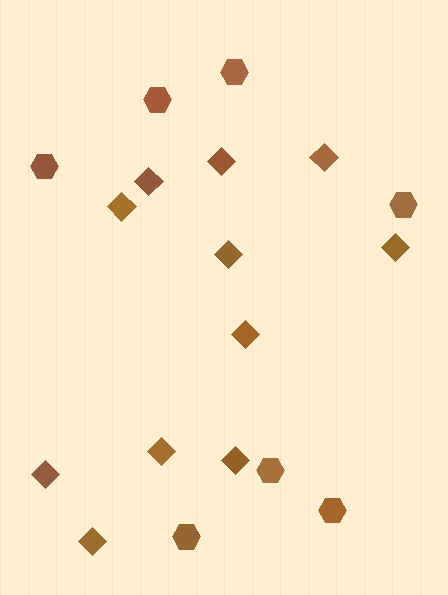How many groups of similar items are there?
There are 2 groups: one group of diamonds (11) and one group of hexagons (7).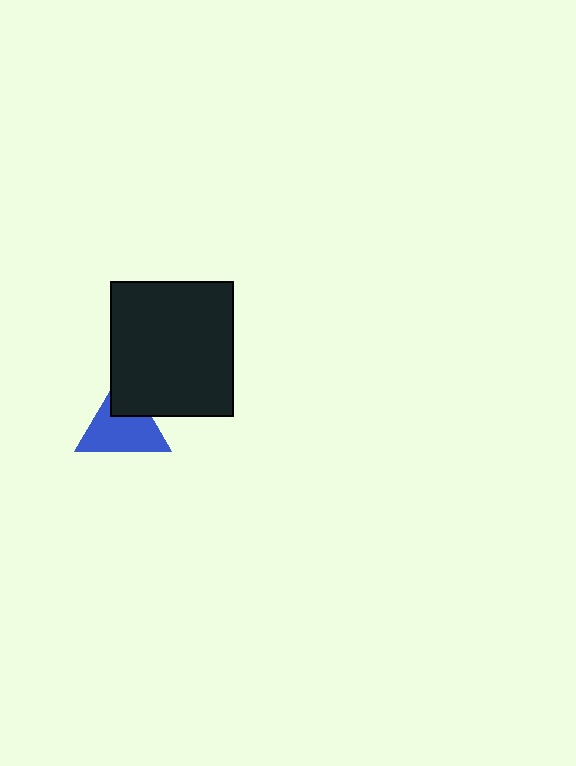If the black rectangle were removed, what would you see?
You would see the complete blue triangle.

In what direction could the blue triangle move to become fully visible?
The blue triangle could move toward the lower-left. That would shift it out from behind the black rectangle entirely.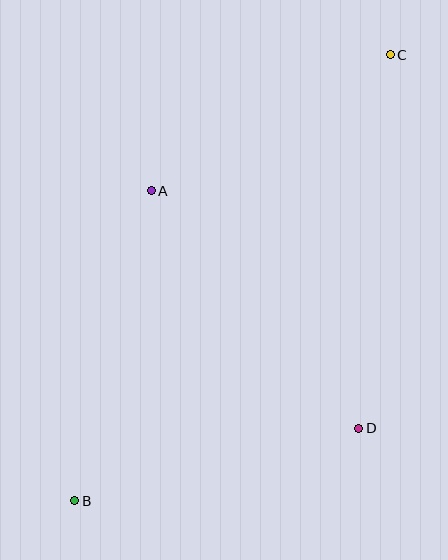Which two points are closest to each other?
Points A and C are closest to each other.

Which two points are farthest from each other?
Points B and C are farthest from each other.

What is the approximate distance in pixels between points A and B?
The distance between A and B is approximately 319 pixels.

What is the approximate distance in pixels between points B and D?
The distance between B and D is approximately 293 pixels.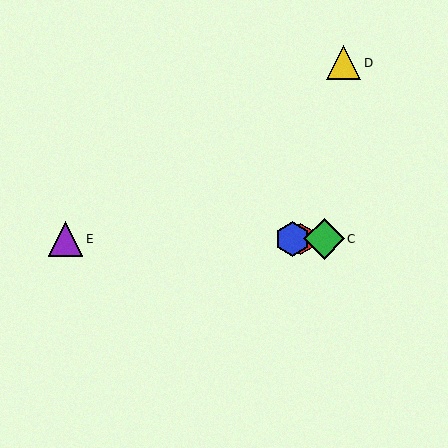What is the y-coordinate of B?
Object B is at y≈239.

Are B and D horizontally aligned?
No, B is at y≈239 and D is at y≈63.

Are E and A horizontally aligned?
Yes, both are at y≈239.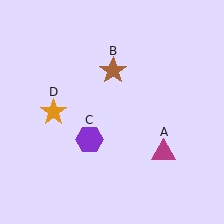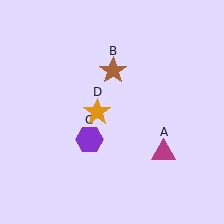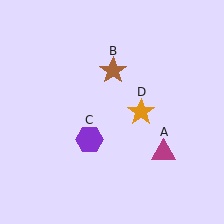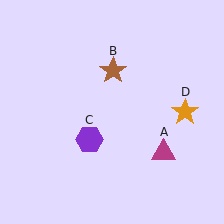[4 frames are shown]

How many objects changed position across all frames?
1 object changed position: orange star (object D).